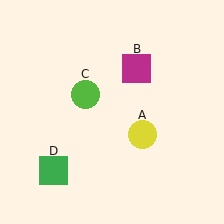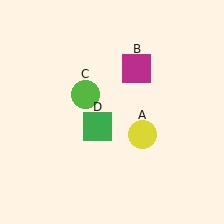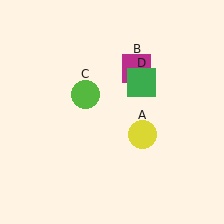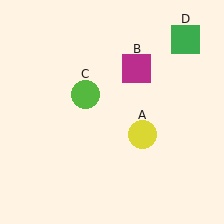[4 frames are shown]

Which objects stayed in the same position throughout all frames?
Yellow circle (object A) and magenta square (object B) and lime circle (object C) remained stationary.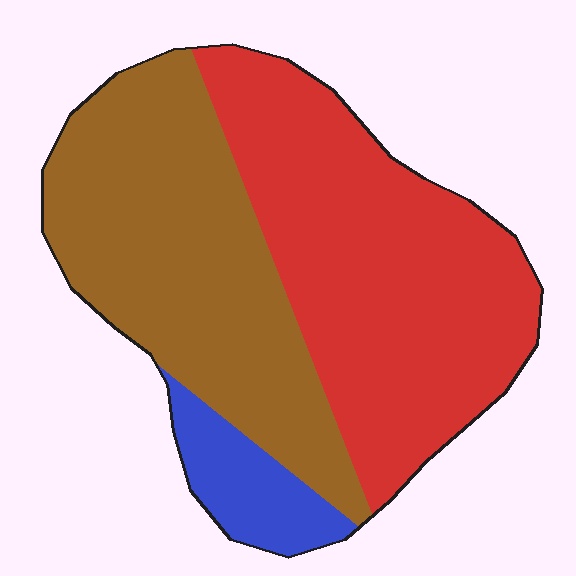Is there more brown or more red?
Red.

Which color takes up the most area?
Red, at roughly 50%.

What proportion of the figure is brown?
Brown covers around 40% of the figure.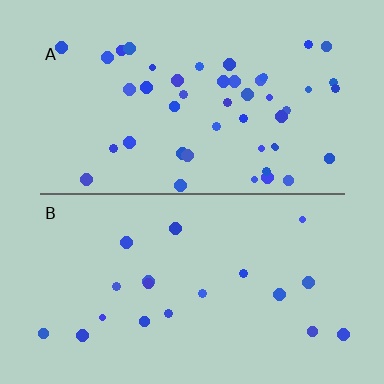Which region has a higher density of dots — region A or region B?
A (the top).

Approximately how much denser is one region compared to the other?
Approximately 2.4× — region A over region B.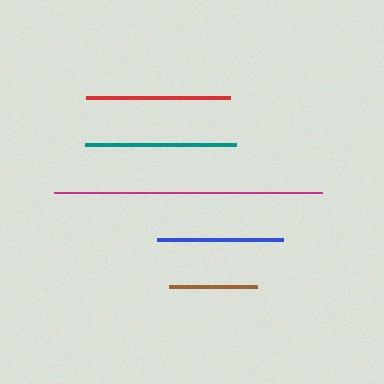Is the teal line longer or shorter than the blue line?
The teal line is longer than the blue line.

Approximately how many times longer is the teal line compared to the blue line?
The teal line is approximately 1.2 times the length of the blue line.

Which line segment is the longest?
The magenta line is the longest at approximately 268 pixels.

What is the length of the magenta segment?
The magenta segment is approximately 268 pixels long.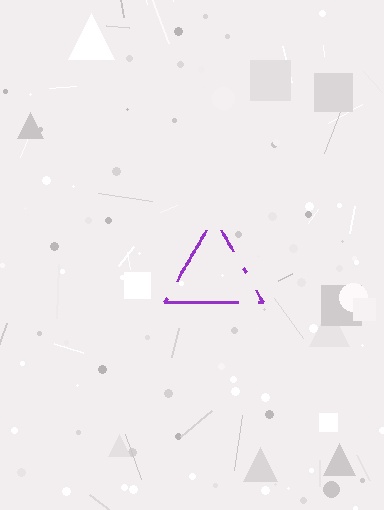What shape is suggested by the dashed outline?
The dashed outline suggests a triangle.